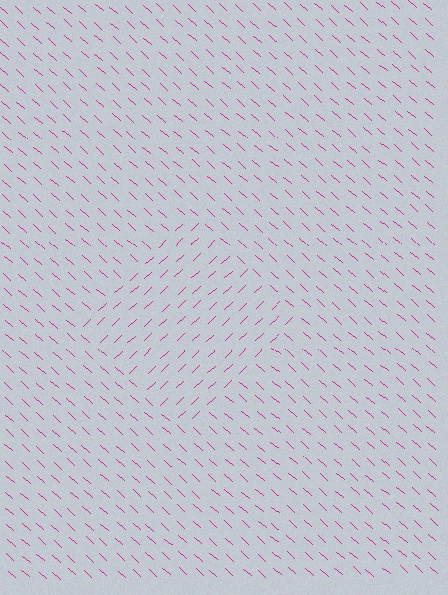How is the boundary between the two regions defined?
The boundary is defined purely by a change in line orientation (approximately 84 degrees difference). All lines are the same color and thickness.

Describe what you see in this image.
The image is filled with small magenta line segments. A diamond region in the image has lines oriented differently from the surrounding lines, creating a visible texture boundary.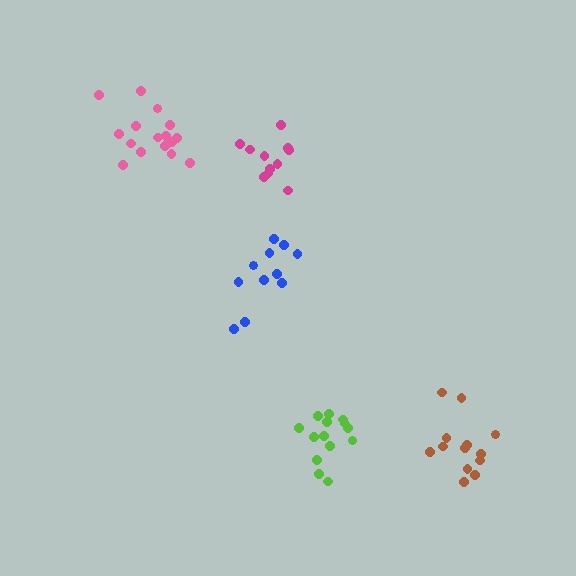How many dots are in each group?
Group 1: 16 dots, Group 2: 13 dots, Group 3: 11 dots, Group 4: 14 dots, Group 5: 11 dots (65 total).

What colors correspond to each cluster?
The clusters are colored: pink, brown, magenta, lime, blue.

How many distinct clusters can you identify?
There are 5 distinct clusters.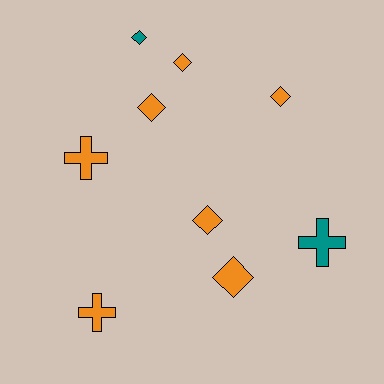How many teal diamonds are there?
There is 1 teal diamond.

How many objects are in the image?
There are 9 objects.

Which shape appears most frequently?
Diamond, with 6 objects.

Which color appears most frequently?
Orange, with 7 objects.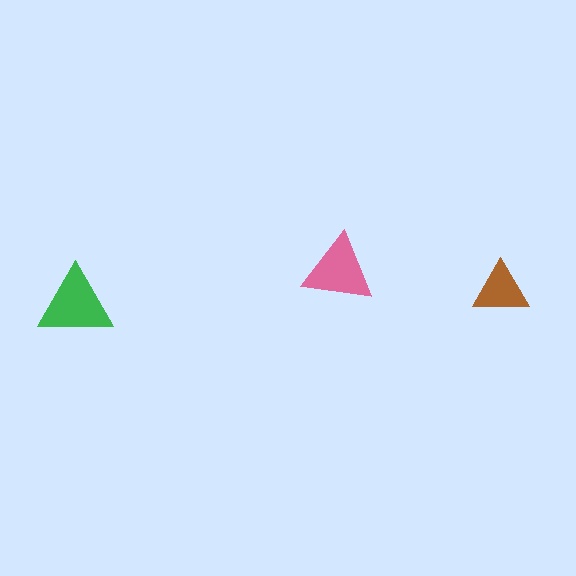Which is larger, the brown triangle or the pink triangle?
The pink one.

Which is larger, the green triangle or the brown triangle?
The green one.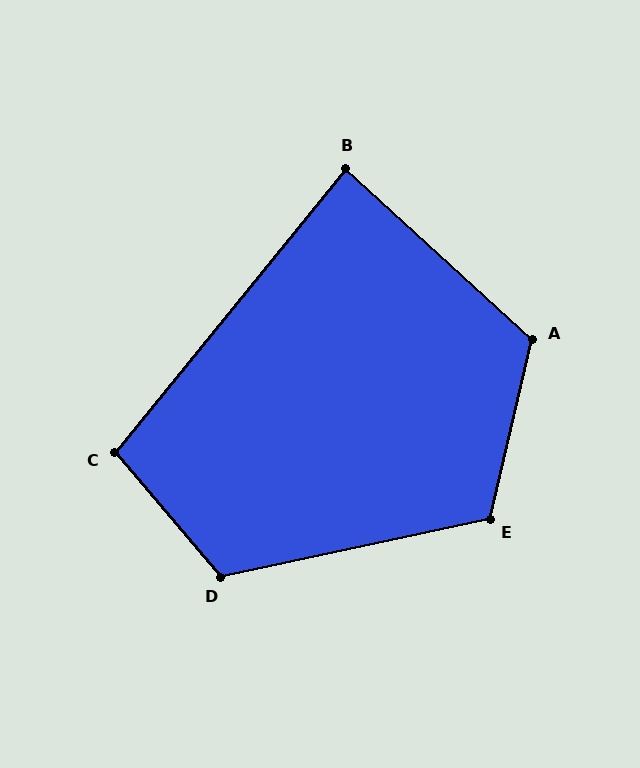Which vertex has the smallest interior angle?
B, at approximately 87 degrees.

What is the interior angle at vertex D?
Approximately 118 degrees (obtuse).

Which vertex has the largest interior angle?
A, at approximately 119 degrees.